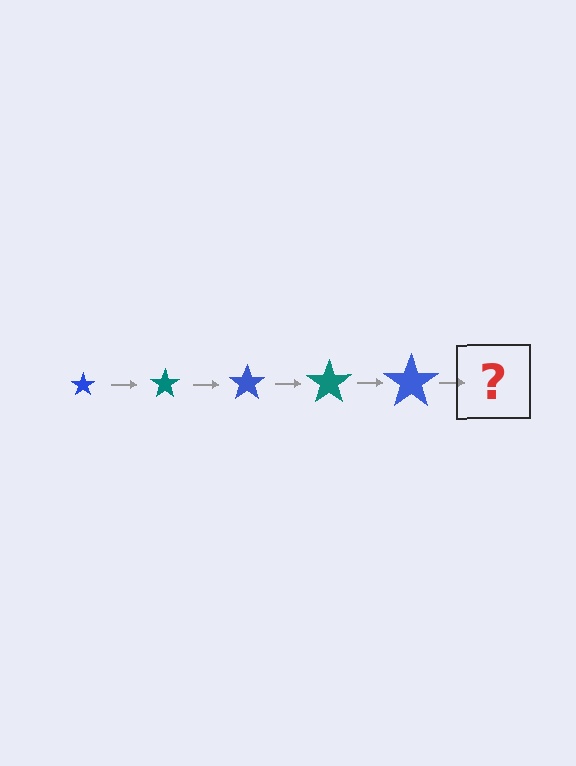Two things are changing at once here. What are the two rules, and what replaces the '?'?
The two rules are that the star grows larger each step and the color cycles through blue and teal. The '?' should be a teal star, larger than the previous one.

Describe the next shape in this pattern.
It should be a teal star, larger than the previous one.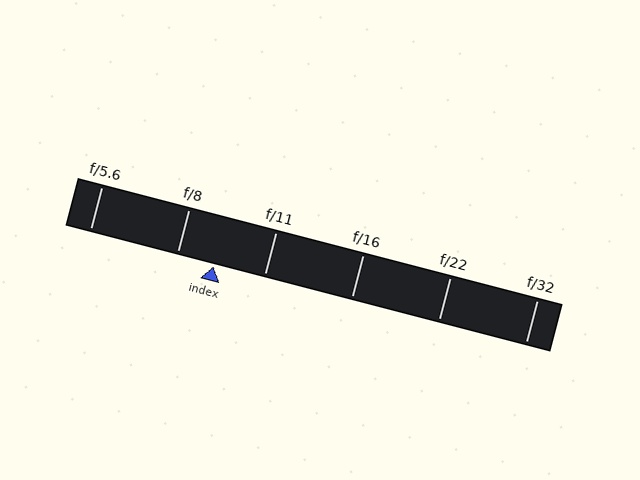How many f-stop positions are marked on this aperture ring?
There are 6 f-stop positions marked.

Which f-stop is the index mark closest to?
The index mark is closest to f/8.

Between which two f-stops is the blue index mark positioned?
The index mark is between f/8 and f/11.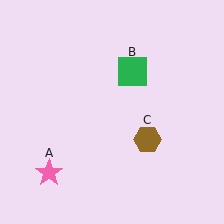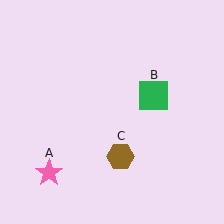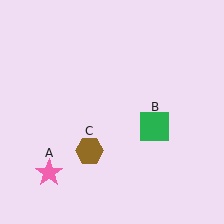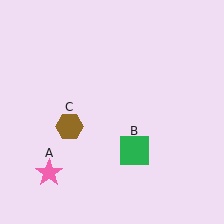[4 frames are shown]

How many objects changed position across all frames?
2 objects changed position: green square (object B), brown hexagon (object C).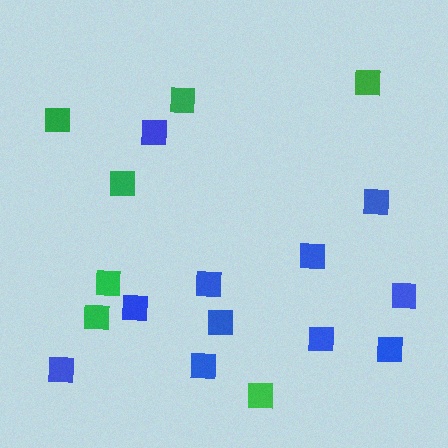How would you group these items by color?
There are 2 groups: one group of green squares (7) and one group of blue squares (11).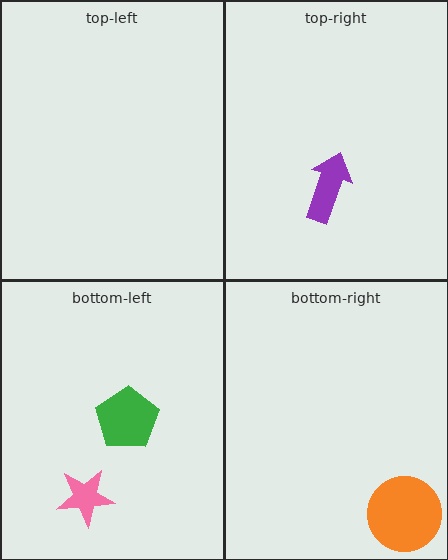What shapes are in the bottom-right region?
The orange circle.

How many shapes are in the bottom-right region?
1.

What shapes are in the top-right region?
The purple arrow.